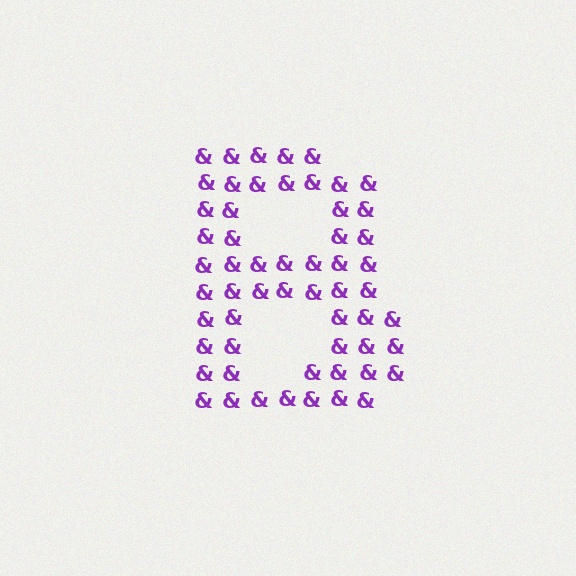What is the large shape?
The large shape is the letter B.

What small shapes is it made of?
It is made of small ampersands.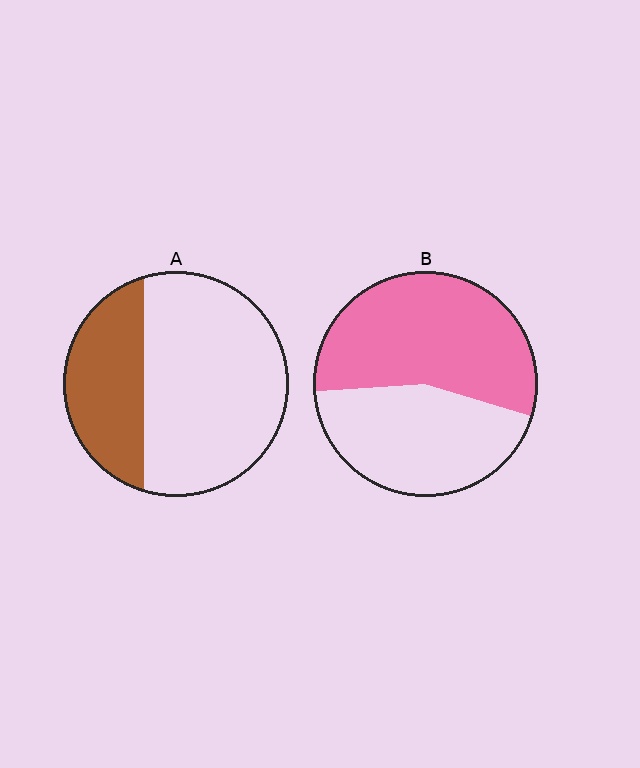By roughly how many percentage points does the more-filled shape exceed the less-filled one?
By roughly 25 percentage points (B over A).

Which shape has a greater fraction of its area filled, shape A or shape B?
Shape B.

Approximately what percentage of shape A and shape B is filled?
A is approximately 30% and B is approximately 55%.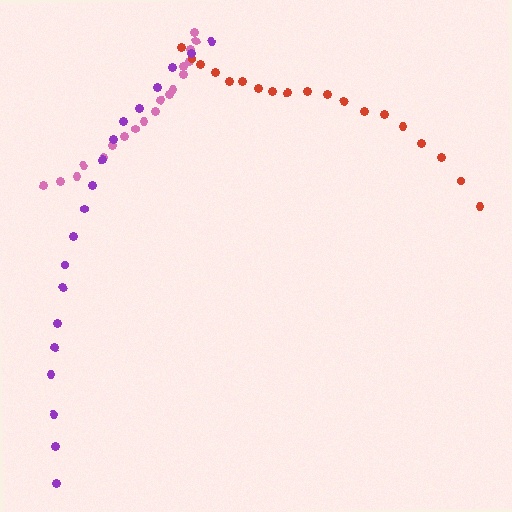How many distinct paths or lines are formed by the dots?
There are 3 distinct paths.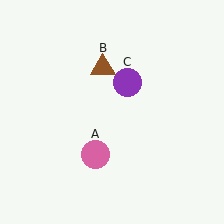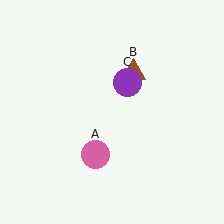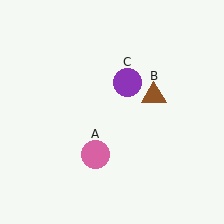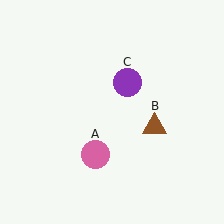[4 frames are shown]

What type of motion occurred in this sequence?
The brown triangle (object B) rotated clockwise around the center of the scene.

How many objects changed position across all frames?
1 object changed position: brown triangle (object B).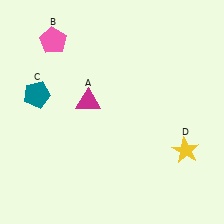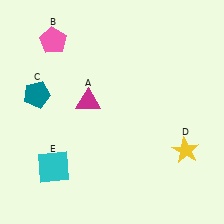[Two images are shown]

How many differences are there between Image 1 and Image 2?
There is 1 difference between the two images.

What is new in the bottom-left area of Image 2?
A cyan square (E) was added in the bottom-left area of Image 2.